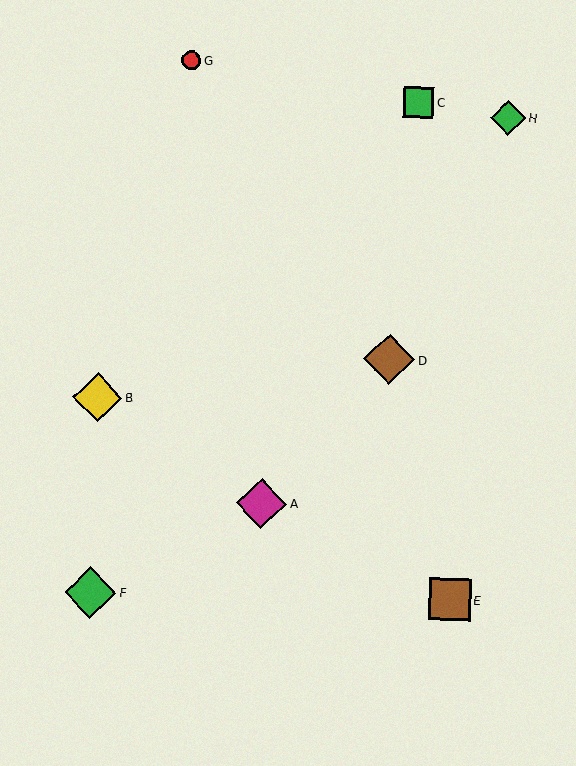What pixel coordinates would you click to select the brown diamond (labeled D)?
Click at (389, 359) to select the brown diamond D.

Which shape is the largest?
The green diamond (labeled F) is the largest.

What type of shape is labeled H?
Shape H is a green diamond.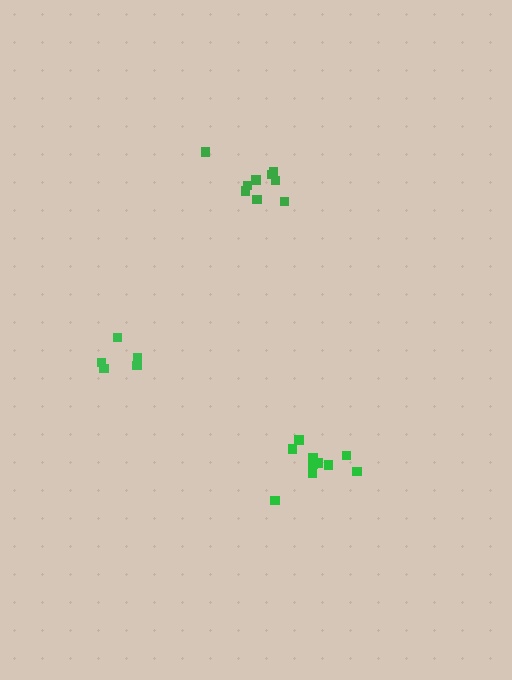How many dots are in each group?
Group 1: 11 dots, Group 2: 5 dots, Group 3: 9 dots (25 total).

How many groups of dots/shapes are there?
There are 3 groups.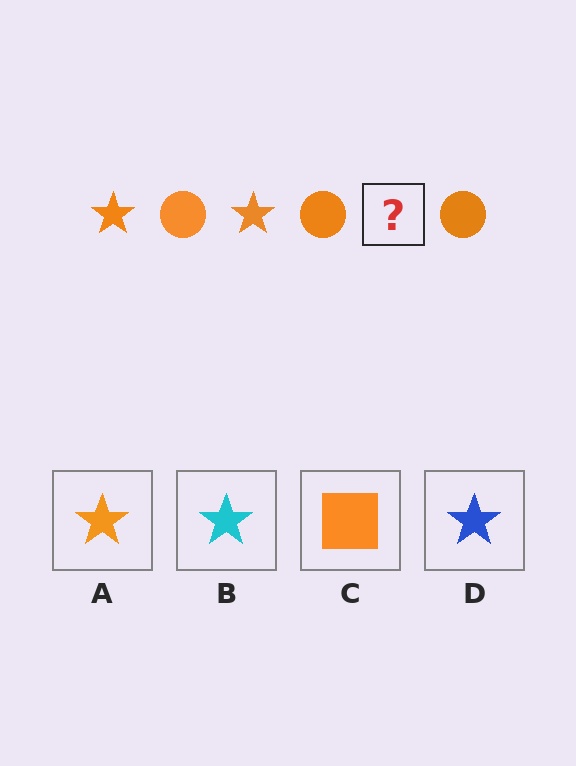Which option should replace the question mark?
Option A.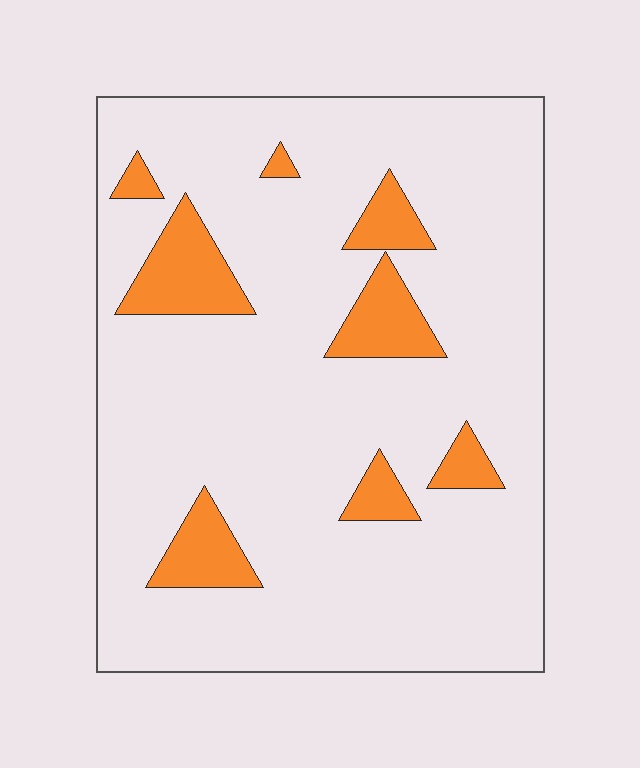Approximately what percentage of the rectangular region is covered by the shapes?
Approximately 15%.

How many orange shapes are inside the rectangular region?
8.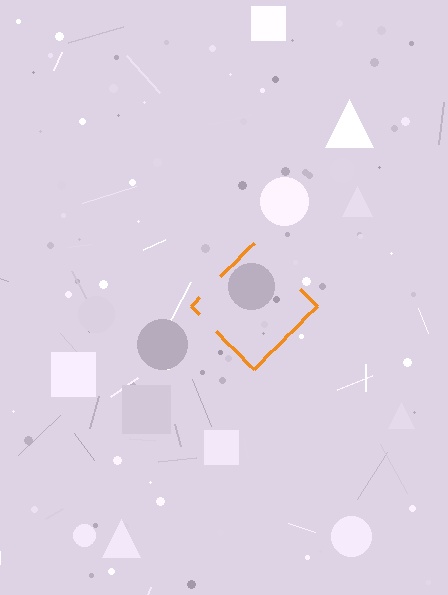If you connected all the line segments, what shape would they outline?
They would outline a diamond.